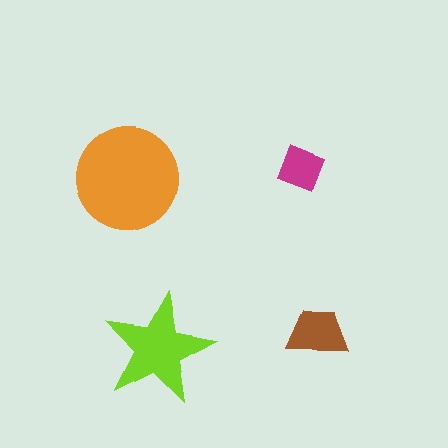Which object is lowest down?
The lime star is bottommost.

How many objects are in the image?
There are 4 objects in the image.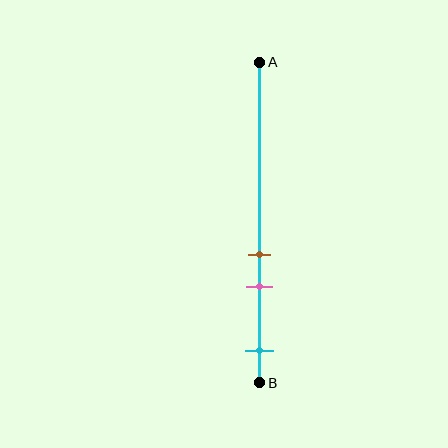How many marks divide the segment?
There are 3 marks dividing the segment.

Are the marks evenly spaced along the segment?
No, the marks are not evenly spaced.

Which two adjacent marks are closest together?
The brown and pink marks are the closest adjacent pair.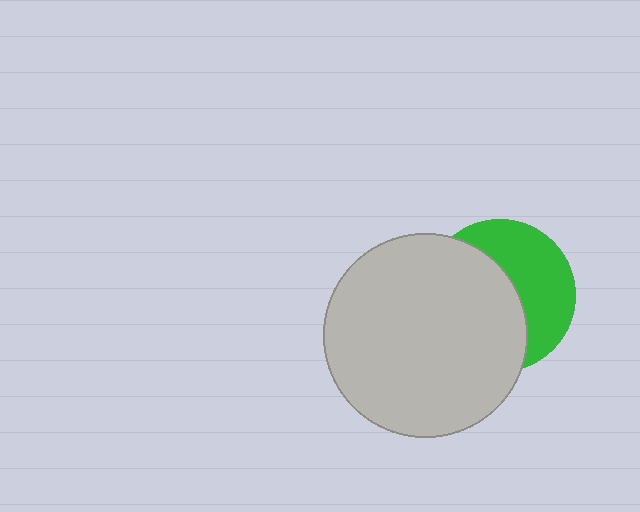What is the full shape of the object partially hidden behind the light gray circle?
The partially hidden object is a green circle.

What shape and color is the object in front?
The object in front is a light gray circle.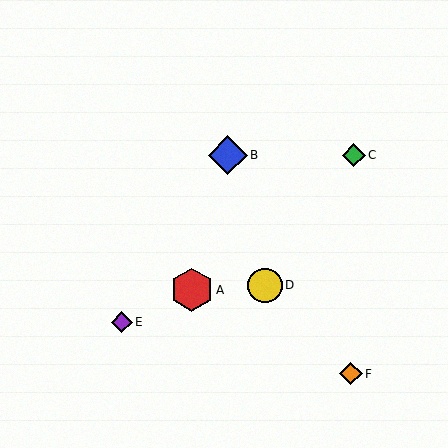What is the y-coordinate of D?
Object D is at y≈285.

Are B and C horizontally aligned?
Yes, both are at y≈155.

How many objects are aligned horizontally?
2 objects (B, C) are aligned horizontally.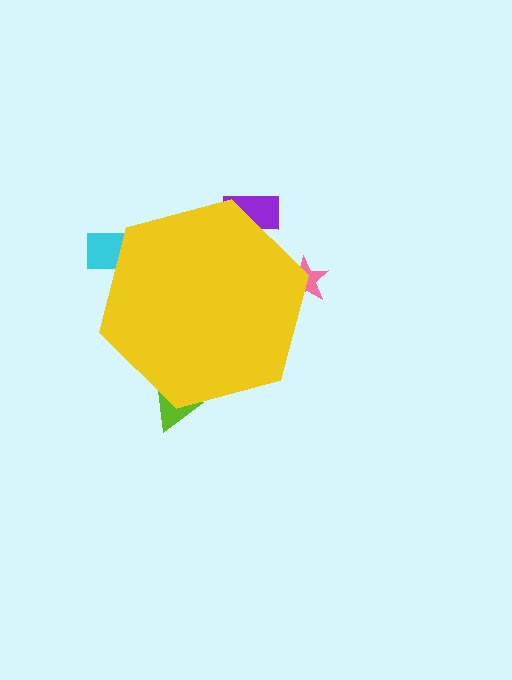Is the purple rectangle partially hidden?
Yes, the purple rectangle is partially hidden behind the yellow hexagon.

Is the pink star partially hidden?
Yes, the pink star is partially hidden behind the yellow hexagon.